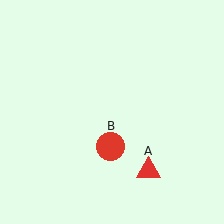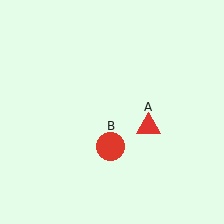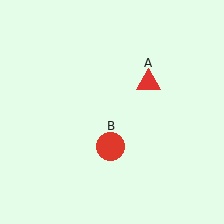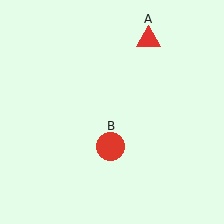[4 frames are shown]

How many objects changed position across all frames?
1 object changed position: red triangle (object A).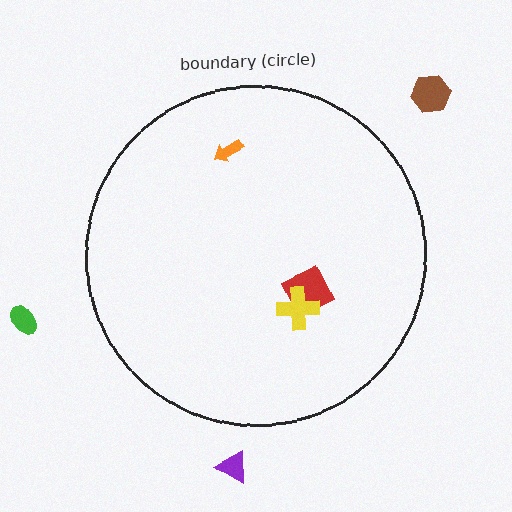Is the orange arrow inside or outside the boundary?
Inside.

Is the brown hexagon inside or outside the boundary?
Outside.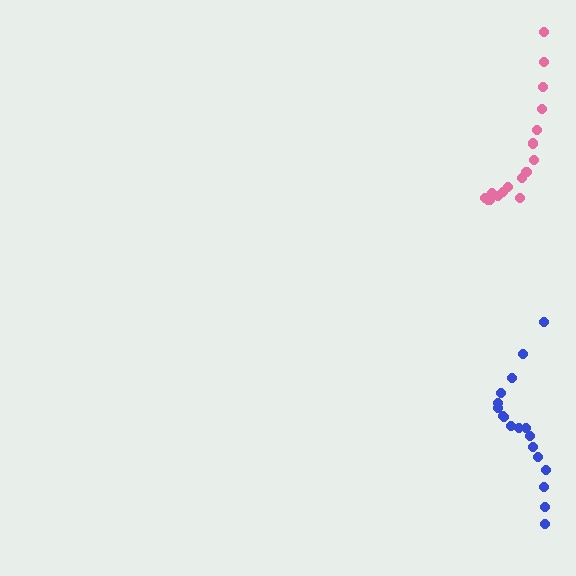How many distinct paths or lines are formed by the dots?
There are 2 distinct paths.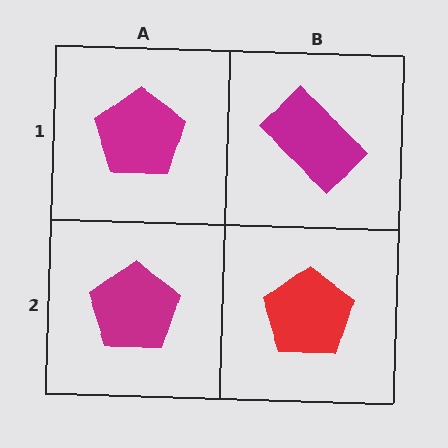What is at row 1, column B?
A magenta rectangle.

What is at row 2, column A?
A magenta pentagon.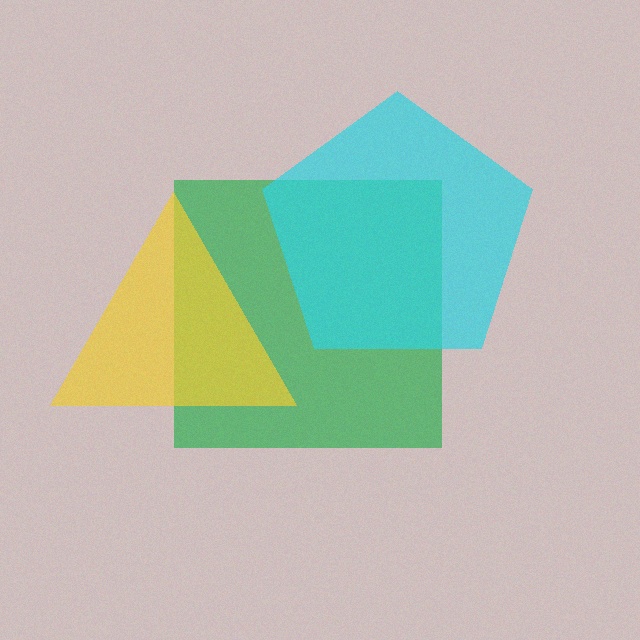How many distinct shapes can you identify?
There are 3 distinct shapes: a green square, a yellow triangle, a cyan pentagon.